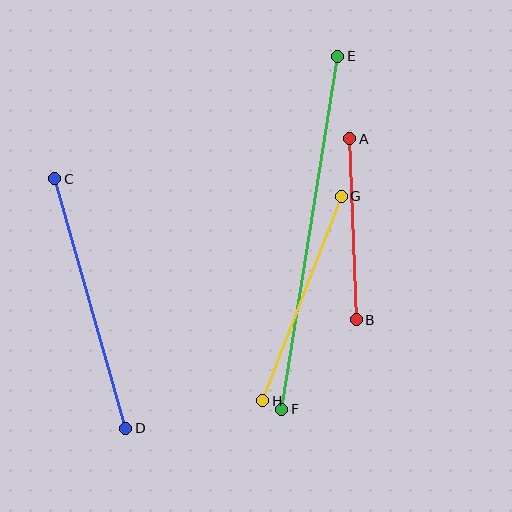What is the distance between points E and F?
The distance is approximately 357 pixels.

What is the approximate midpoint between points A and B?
The midpoint is at approximately (353, 229) pixels.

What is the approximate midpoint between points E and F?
The midpoint is at approximately (310, 233) pixels.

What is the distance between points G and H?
The distance is approximately 219 pixels.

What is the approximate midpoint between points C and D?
The midpoint is at approximately (90, 304) pixels.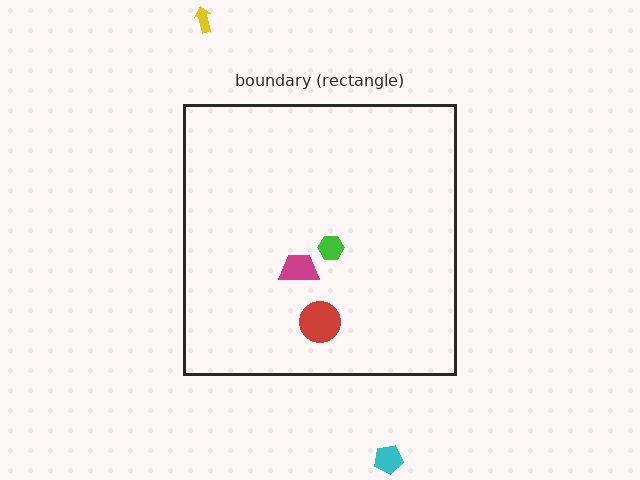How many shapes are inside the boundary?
3 inside, 2 outside.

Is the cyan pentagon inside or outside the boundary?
Outside.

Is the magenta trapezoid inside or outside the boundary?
Inside.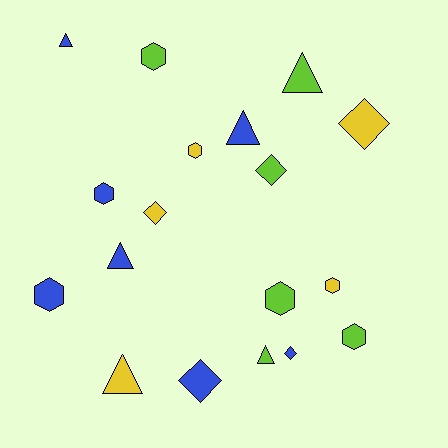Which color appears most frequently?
Blue, with 7 objects.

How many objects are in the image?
There are 18 objects.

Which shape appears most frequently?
Hexagon, with 7 objects.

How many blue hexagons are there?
There are 2 blue hexagons.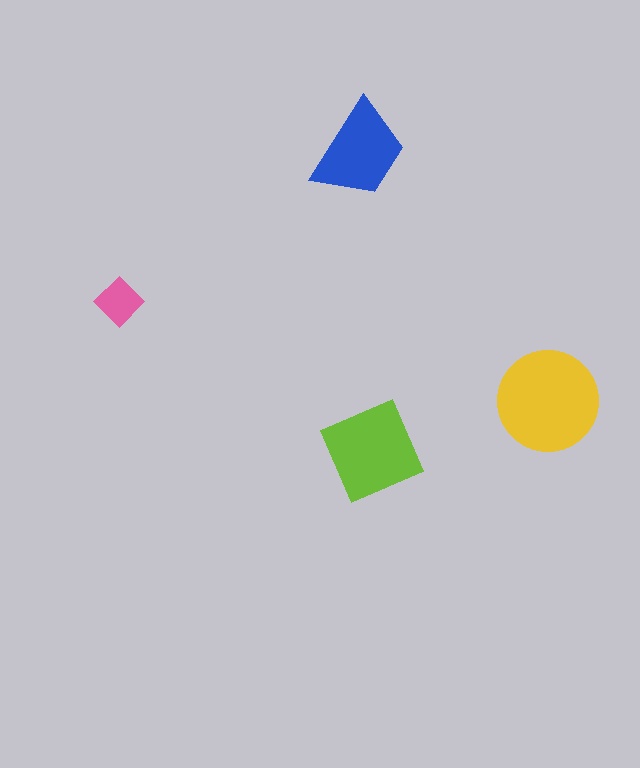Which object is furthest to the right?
The yellow circle is rightmost.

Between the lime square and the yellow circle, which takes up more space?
The yellow circle.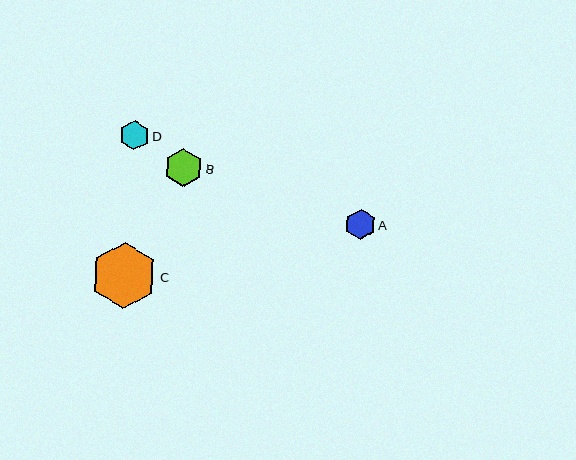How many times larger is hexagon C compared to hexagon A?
Hexagon C is approximately 2.2 times the size of hexagon A.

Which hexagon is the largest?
Hexagon C is the largest with a size of approximately 67 pixels.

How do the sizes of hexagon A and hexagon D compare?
Hexagon A and hexagon D are approximately the same size.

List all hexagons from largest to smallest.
From largest to smallest: C, B, A, D.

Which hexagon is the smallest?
Hexagon D is the smallest with a size of approximately 30 pixels.